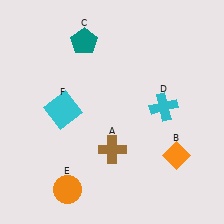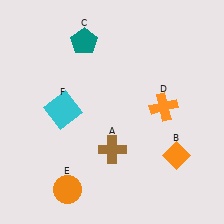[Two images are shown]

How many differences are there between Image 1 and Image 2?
There is 1 difference between the two images.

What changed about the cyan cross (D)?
In Image 1, D is cyan. In Image 2, it changed to orange.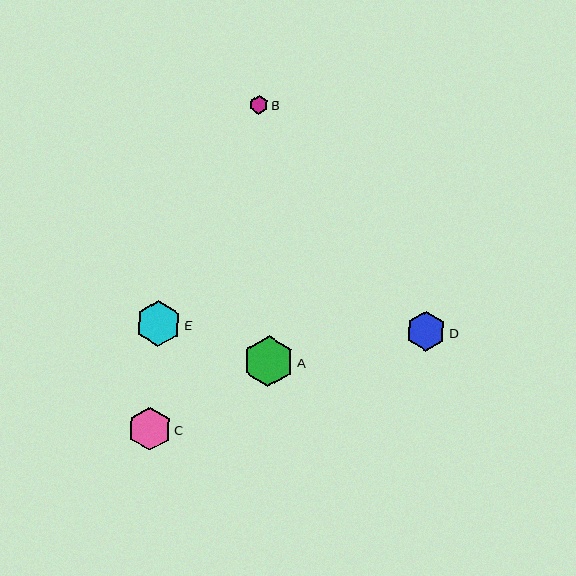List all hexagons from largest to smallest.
From largest to smallest: A, E, C, D, B.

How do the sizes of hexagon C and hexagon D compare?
Hexagon C and hexagon D are approximately the same size.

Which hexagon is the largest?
Hexagon A is the largest with a size of approximately 51 pixels.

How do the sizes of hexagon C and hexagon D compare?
Hexagon C and hexagon D are approximately the same size.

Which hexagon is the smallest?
Hexagon B is the smallest with a size of approximately 19 pixels.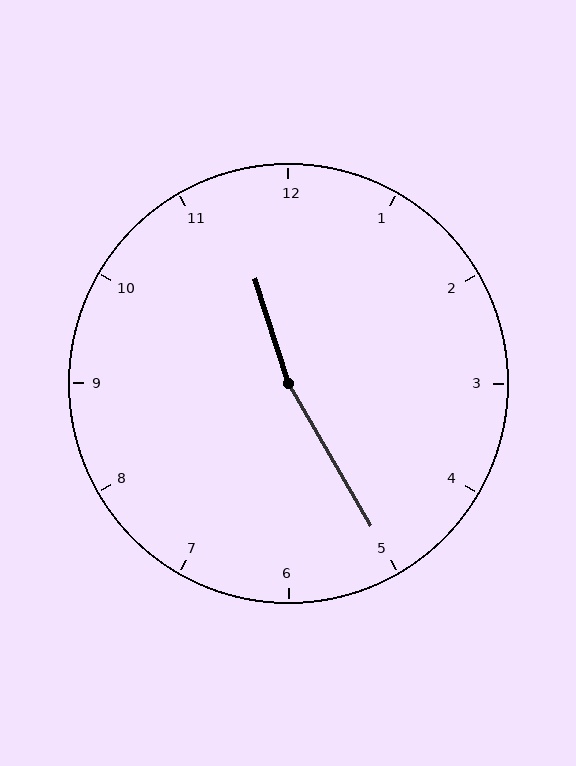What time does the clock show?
11:25.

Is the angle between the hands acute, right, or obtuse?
It is obtuse.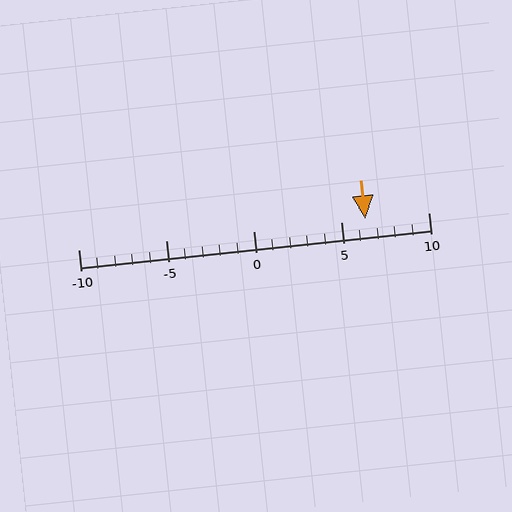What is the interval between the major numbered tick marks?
The major tick marks are spaced 5 units apart.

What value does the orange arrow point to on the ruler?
The orange arrow points to approximately 6.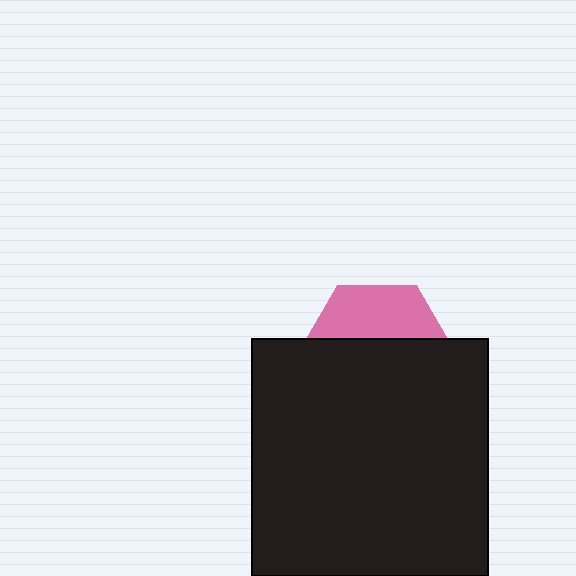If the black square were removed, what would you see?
You would see the complete pink hexagon.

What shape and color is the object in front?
The object in front is a black square.